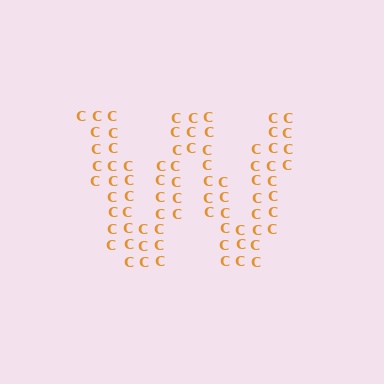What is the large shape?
The large shape is the letter W.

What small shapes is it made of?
It is made of small letter C's.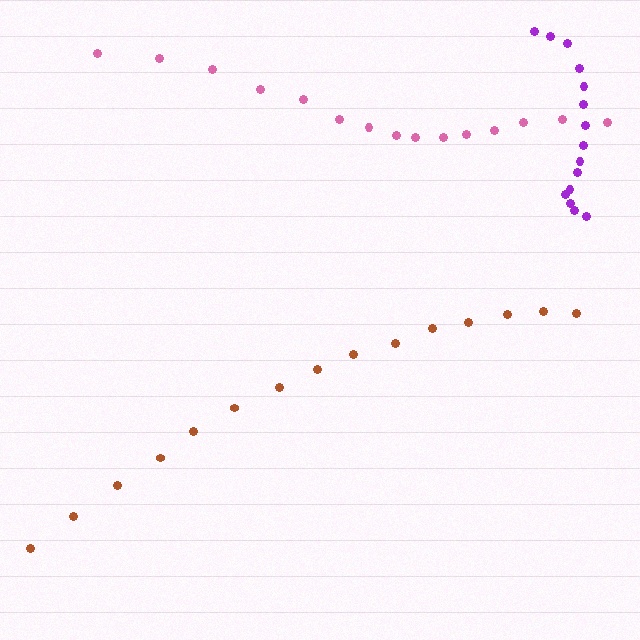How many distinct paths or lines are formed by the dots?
There are 3 distinct paths.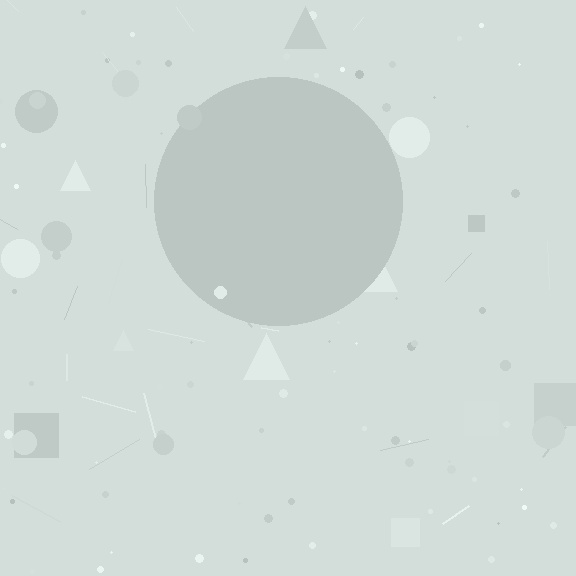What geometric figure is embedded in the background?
A circle is embedded in the background.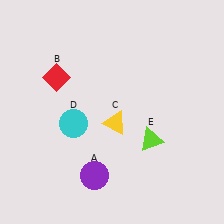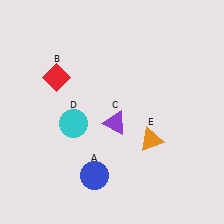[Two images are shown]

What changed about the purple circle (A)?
In Image 1, A is purple. In Image 2, it changed to blue.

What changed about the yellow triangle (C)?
In Image 1, C is yellow. In Image 2, it changed to purple.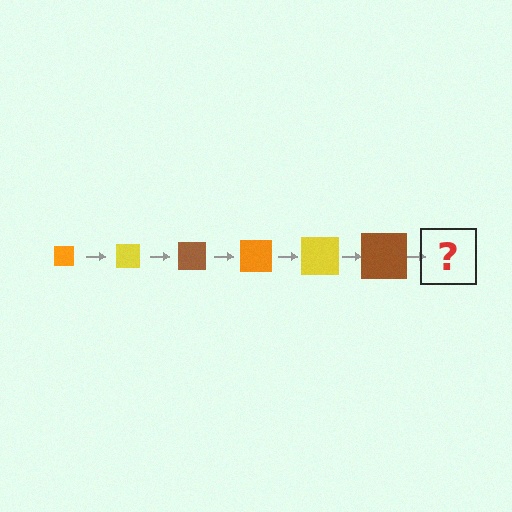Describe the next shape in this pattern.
It should be an orange square, larger than the previous one.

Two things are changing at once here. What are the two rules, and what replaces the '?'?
The two rules are that the square grows larger each step and the color cycles through orange, yellow, and brown. The '?' should be an orange square, larger than the previous one.